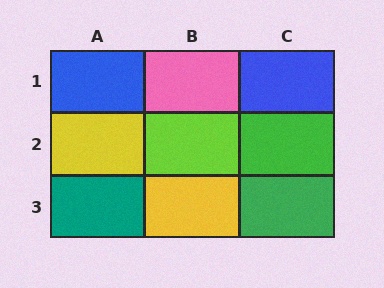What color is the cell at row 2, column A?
Yellow.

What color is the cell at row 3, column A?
Teal.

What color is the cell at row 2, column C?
Green.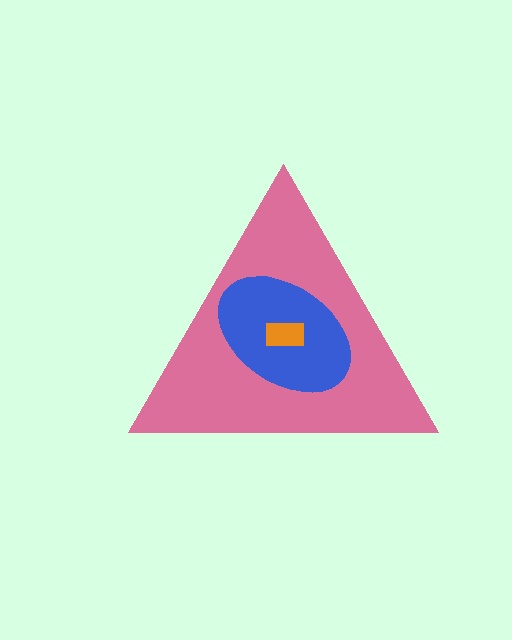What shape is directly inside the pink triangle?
The blue ellipse.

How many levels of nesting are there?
3.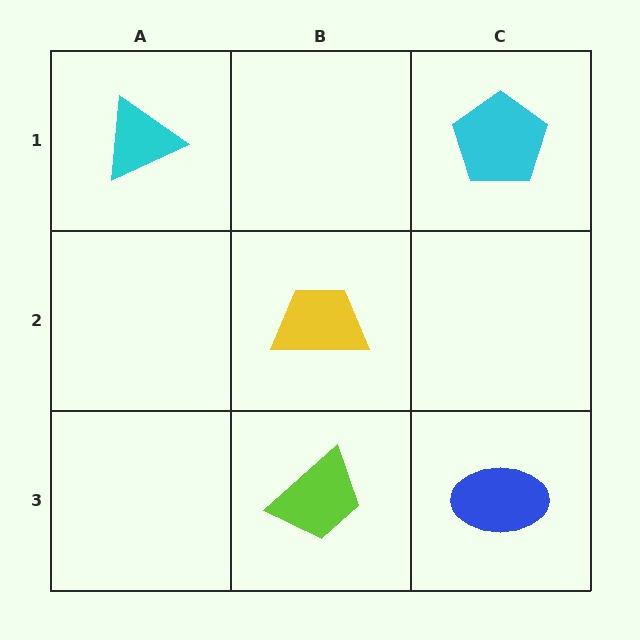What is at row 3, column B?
A lime trapezoid.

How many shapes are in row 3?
2 shapes.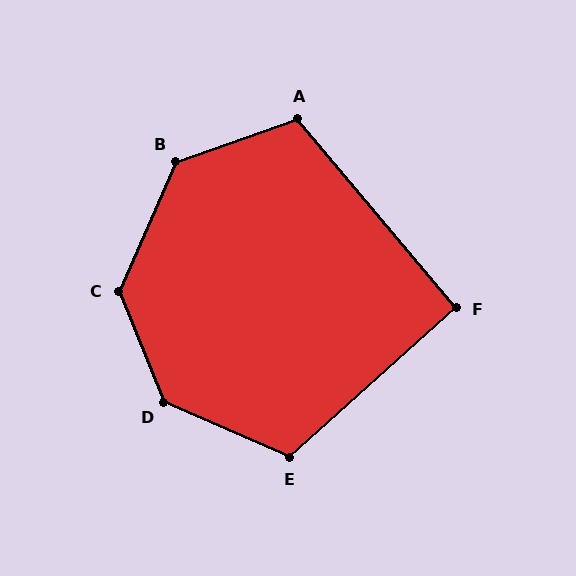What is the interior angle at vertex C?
Approximately 135 degrees (obtuse).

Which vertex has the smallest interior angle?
F, at approximately 92 degrees.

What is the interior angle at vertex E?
Approximately 115 degrees (obtuse).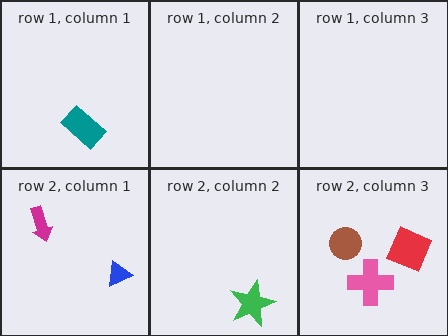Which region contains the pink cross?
The row 2, column 3 region.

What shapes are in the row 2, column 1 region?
The blue triangle, the magenta arrow.